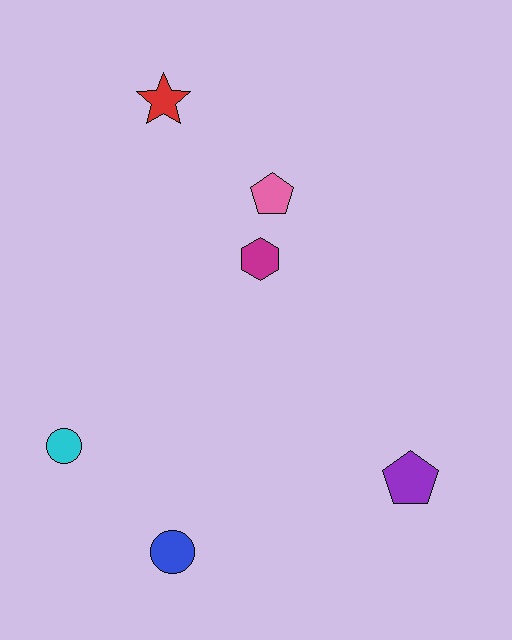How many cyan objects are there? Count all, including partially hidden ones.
There is 1 cyan object.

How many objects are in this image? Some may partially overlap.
There are 6 objects.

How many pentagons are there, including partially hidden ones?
There are 2 pentagons.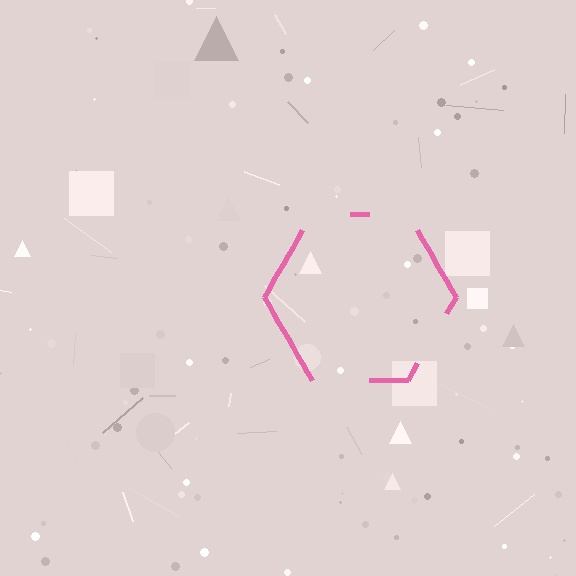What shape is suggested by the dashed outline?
The dashed outline suggests a hexagon.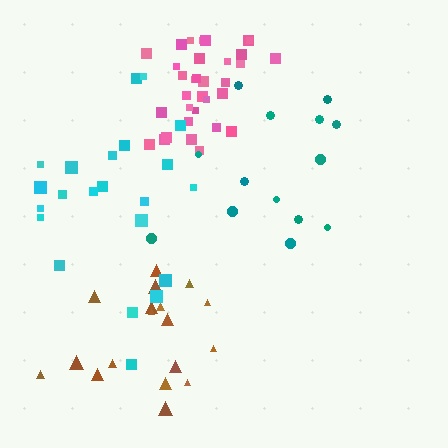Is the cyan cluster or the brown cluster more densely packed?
Brown.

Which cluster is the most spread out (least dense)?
Teal.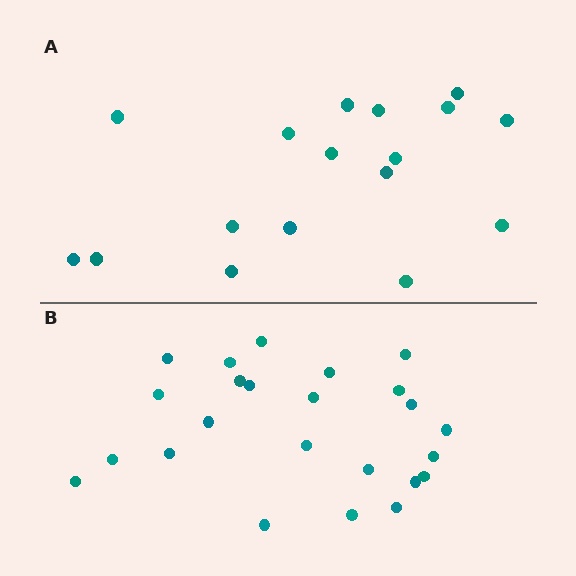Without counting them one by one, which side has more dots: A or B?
Region B (the bottom region) has more dots.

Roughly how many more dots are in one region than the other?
Region B has roughly 8 or so more dots than region A.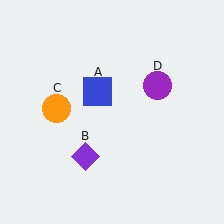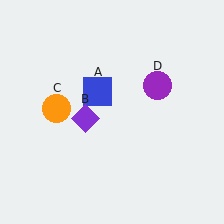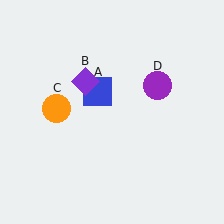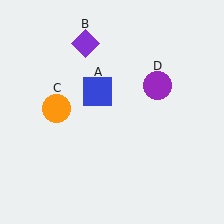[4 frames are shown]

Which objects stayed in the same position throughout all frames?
Blue square (object A) and orange circle (object C) and purple circle (object D) remained stationary.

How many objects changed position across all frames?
1 object changed position: purple diamond (object B).